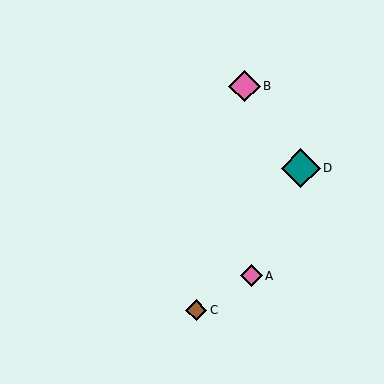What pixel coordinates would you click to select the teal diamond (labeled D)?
Click at (301, 168) to select the teal diamond D.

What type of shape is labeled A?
Shape A is a pink diamond.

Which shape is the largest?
The teal diamond (labeled D) is the largest.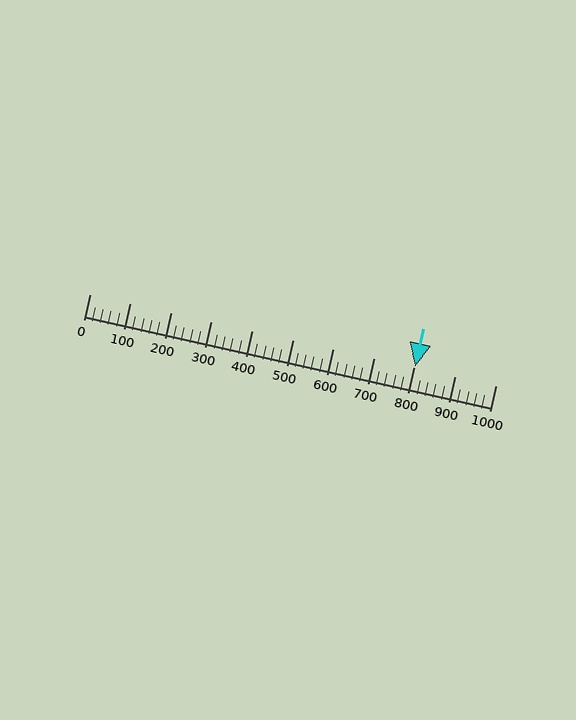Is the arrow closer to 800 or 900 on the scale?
The arrow is closer to 800.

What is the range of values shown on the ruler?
The ruler shows values from 0 to 1000.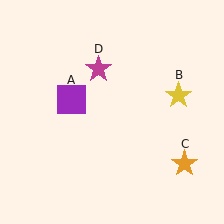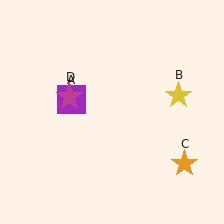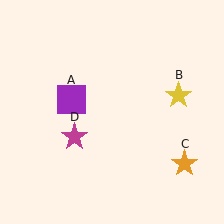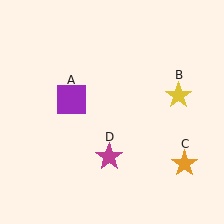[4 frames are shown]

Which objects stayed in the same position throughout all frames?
Purple square (object A) and yellow star (object B) and orange star (object C) remained stationary.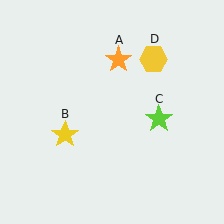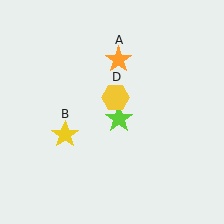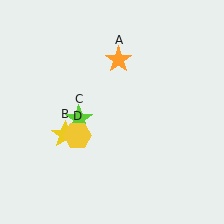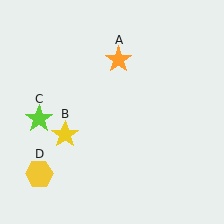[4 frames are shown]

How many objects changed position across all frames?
2 objects changed position: lime star (object C), yellow hexagon (object D).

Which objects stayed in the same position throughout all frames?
Orange star (object A) and yellow star (object B) remained stationary.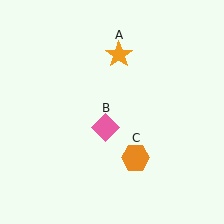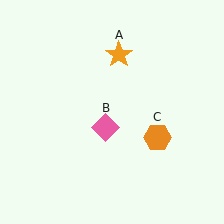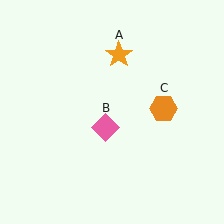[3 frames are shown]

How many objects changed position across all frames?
1 object changed position: orange hexagon (object C).